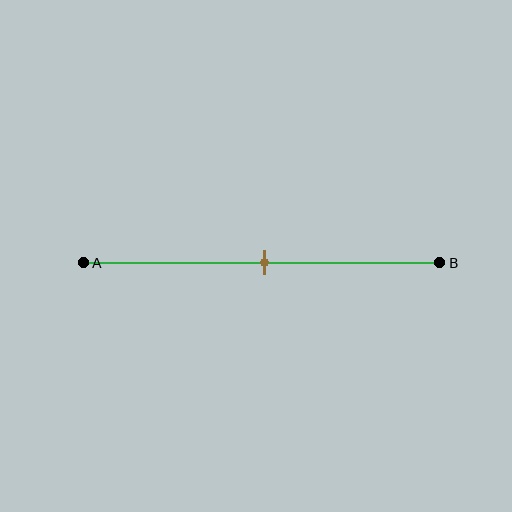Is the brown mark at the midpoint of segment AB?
Yes, the mark is approximately at the midpoint.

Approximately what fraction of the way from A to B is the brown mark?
The brown mark is approximately 50% of the way from A to B.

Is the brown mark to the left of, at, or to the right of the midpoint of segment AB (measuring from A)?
The brown mark is approximately at the midpoint of segment AB.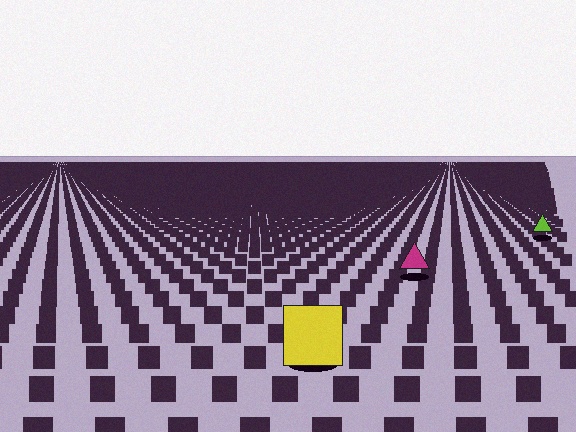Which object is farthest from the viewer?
The lime triangle is farthest from the viewer. It appears smaller and the ground texture around it is denser.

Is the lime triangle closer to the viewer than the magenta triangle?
No. The magenta triangle is closer — you can tell from the texture gradient: the ground texture is coarser near it.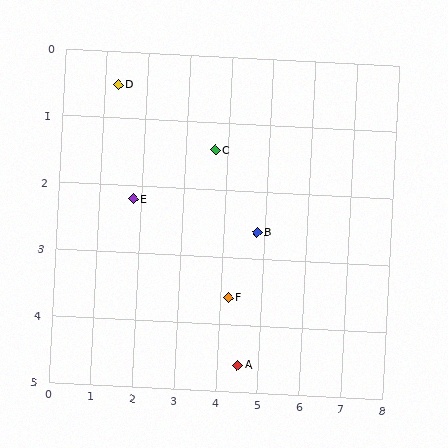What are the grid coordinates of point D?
Point D is at approximately (1.3, 0.5).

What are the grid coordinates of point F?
Point F is at approximately (4.2, 3.6).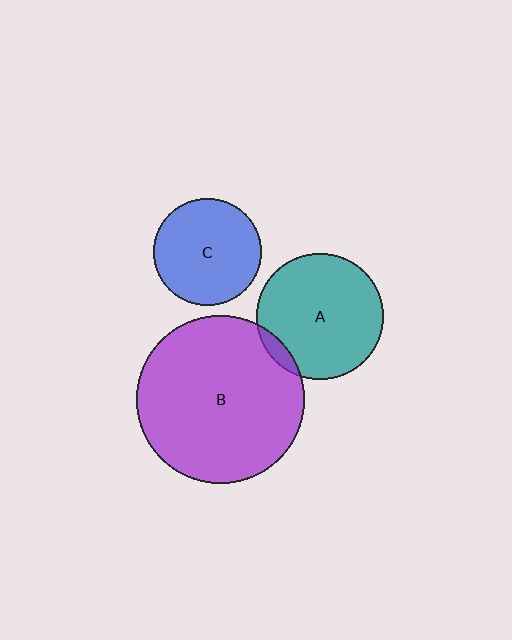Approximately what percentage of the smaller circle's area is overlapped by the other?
Approximately 5%.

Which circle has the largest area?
Circle B (purple).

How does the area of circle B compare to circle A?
Approximately 1.8 times.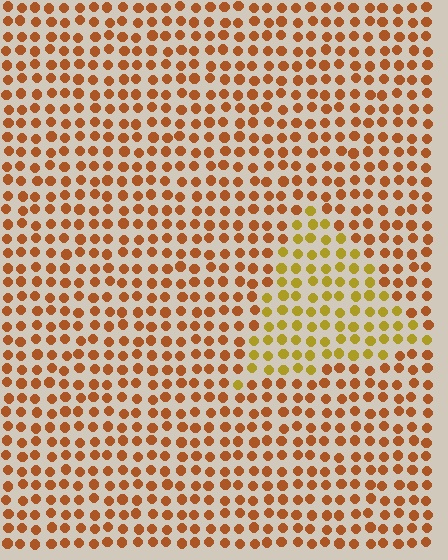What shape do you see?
I see a triangle.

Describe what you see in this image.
The image is filled with small brown elements in a uniform arrangement. A triangle-shaped region is visible where the elements are tinted to a slightly different hue, forming a subtle color boundary.